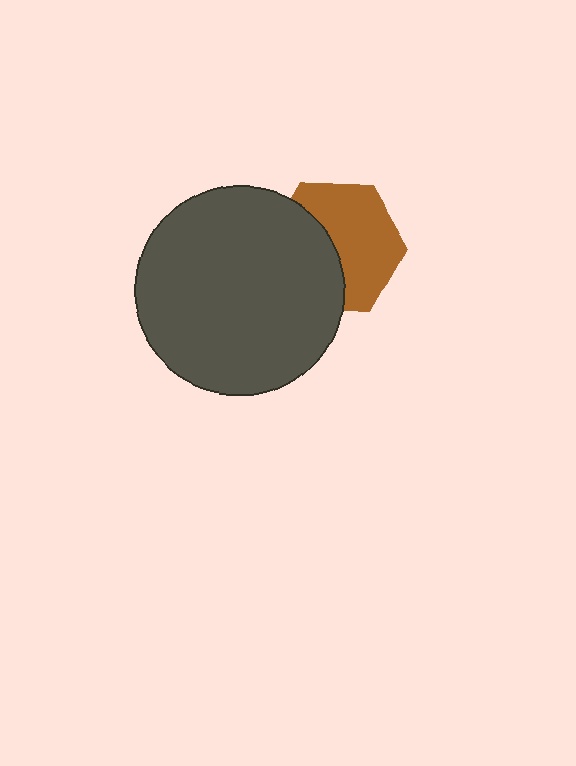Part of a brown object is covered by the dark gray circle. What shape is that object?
It is a hexagon.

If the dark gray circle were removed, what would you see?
You would see the complete brown hexagon.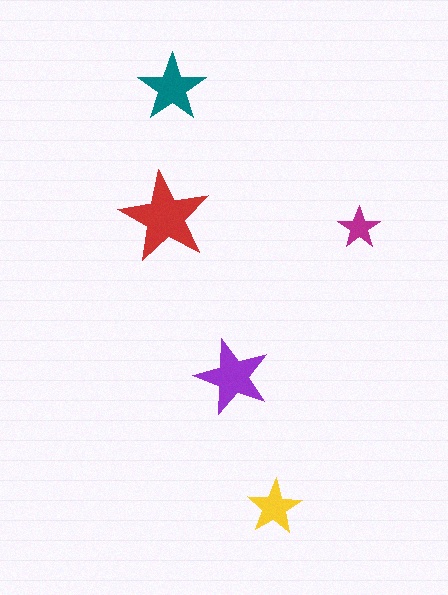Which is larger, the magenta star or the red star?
The red one.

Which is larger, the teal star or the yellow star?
The teal one.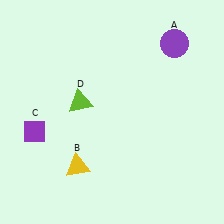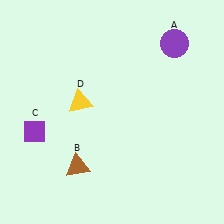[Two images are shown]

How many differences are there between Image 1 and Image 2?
There are 2 differences between the two images.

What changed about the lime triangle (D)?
In Image 1, D is lime. In Image 2, it changed to yellow.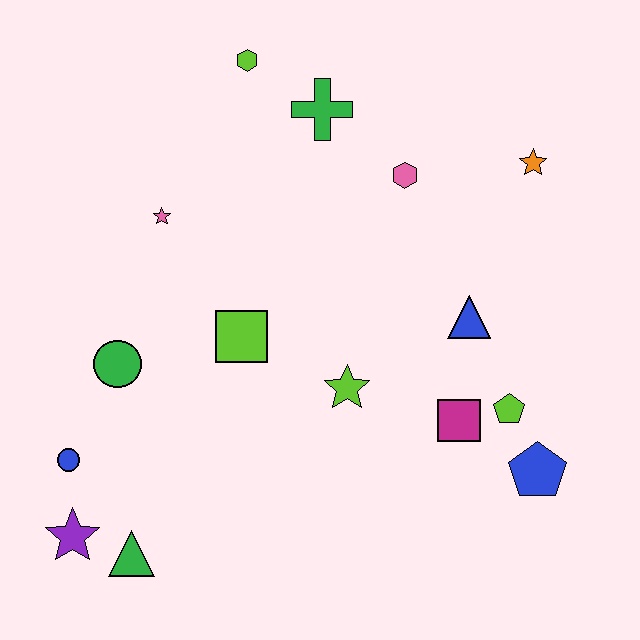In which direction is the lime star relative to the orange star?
The lime star is below the orange star.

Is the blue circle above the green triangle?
Yes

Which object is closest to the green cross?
The lime hexagon is closest to the green cross.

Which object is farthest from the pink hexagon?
The purple star is farthest from the pink hexagon.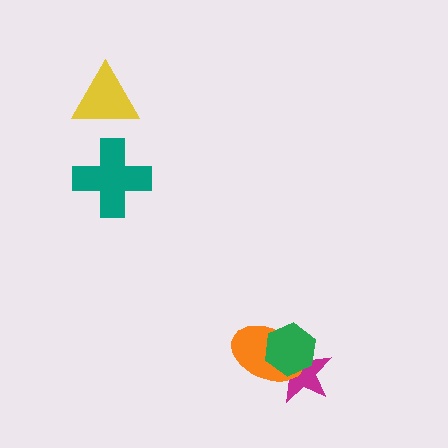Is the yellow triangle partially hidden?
No, no other shape covers it.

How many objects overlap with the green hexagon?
2 objects overlap with the green hexagon.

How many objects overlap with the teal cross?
0 objects overlap with the teal cross.